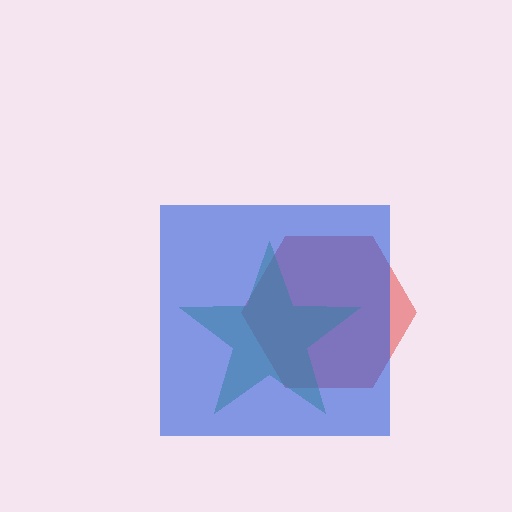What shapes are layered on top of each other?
The layered shapes are: a red hexagon, a green star, a blue square.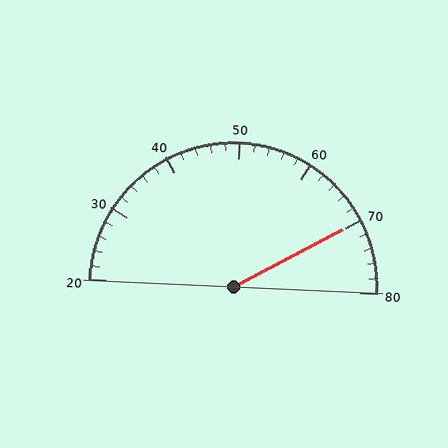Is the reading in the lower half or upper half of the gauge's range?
The reading is in the upper half of the range (20 to 80).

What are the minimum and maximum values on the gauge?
The gauge ranges from 20 to 80.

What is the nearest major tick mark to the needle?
The nearest major tick mark is 70.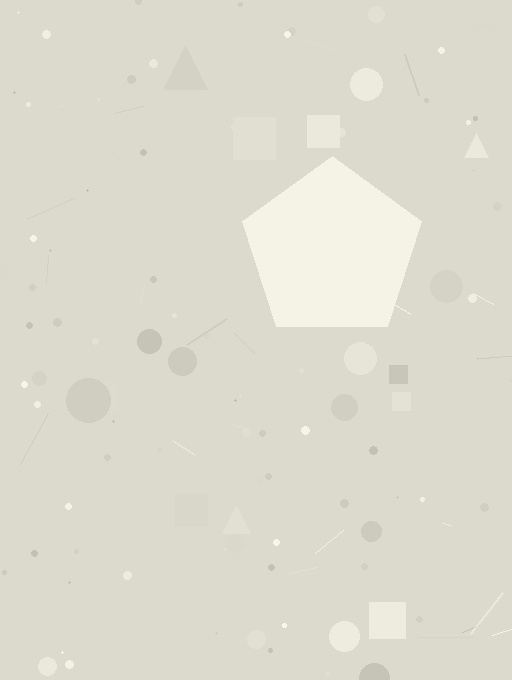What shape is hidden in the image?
A pentagon is hidden in the image.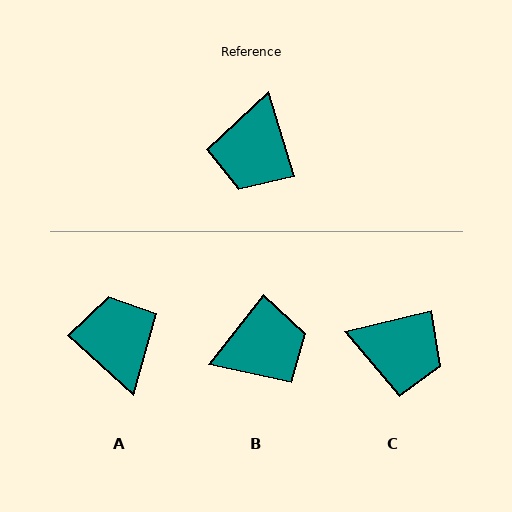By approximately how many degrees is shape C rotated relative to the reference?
Approximately 87 degrees counter-clockwise.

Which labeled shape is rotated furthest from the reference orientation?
A, about 149 degrees away.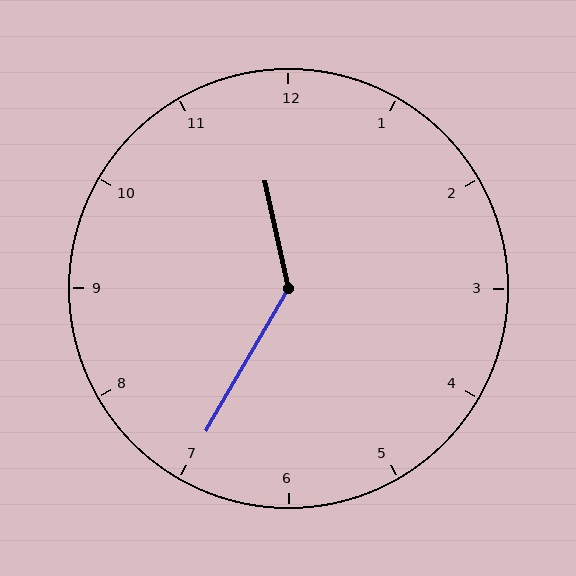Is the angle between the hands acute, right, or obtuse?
It is obtuse.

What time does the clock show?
11:35.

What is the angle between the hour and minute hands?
Approximately 138 degrees.